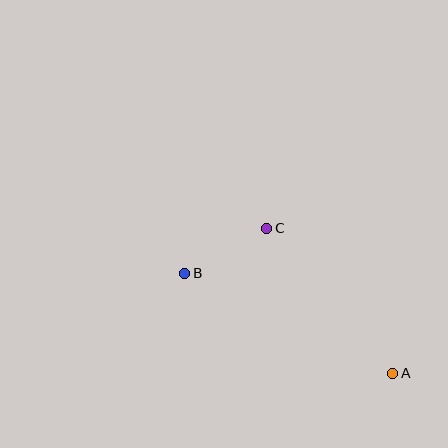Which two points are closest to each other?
Points B and C are closest to each other.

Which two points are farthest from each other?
Points A and B are farthest from each other.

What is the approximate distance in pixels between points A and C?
The distance between A and C is approximately 192 pixels.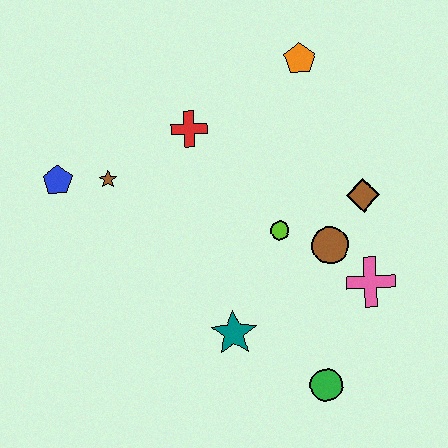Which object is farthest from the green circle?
The blue pentagon is farthest from the green circle.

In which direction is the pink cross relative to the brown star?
The pink cross is to the right of the brown star.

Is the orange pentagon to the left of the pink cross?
Yes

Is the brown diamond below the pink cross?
No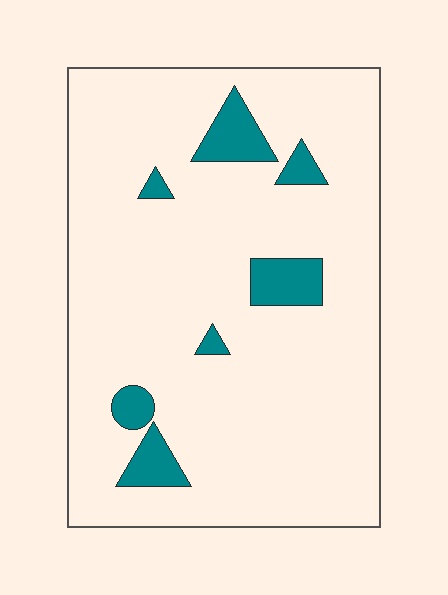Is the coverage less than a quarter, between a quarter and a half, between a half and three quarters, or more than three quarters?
Less than a quarter.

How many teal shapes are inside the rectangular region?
7.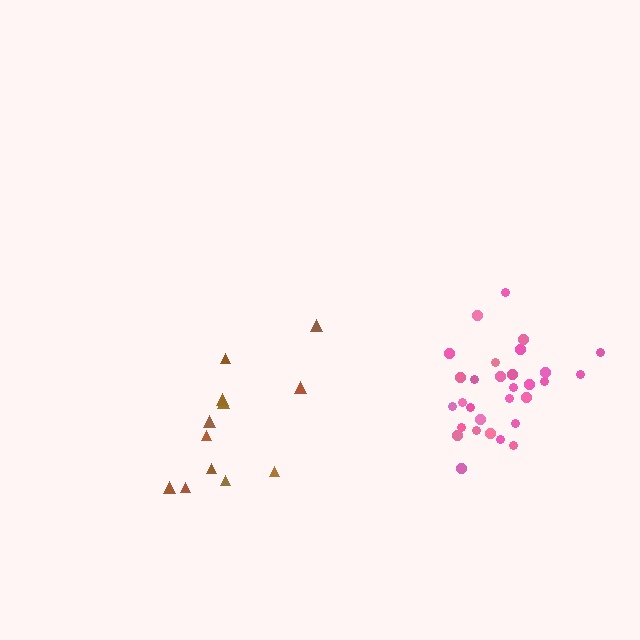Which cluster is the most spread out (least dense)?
Brown.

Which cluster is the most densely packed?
Pink.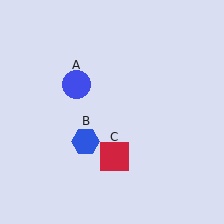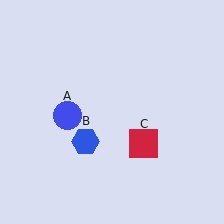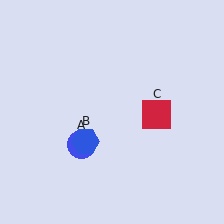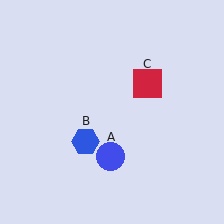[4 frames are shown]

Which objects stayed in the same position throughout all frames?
Blue hexagon (object B) remained stationary.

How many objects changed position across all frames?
2 objects changed position: blue circle (object A), red square (object C).